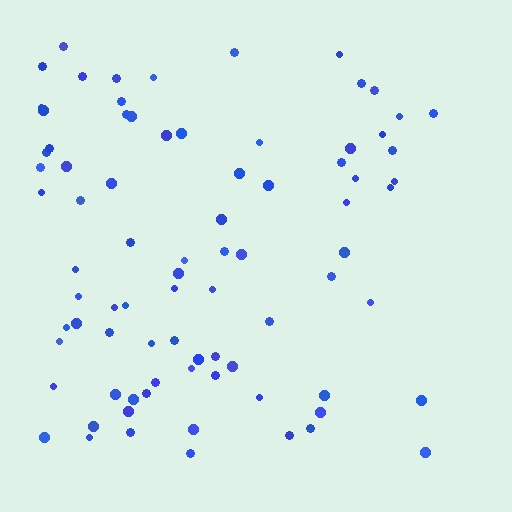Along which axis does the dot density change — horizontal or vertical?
Horizontal.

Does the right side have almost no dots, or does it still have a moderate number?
Still a moderate number, just noticeably fewer than the left.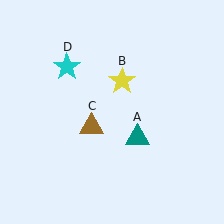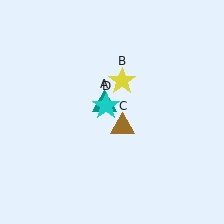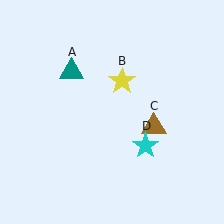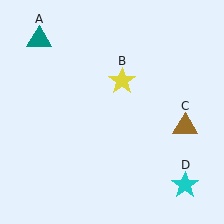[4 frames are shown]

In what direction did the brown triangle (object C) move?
The brown triangle (object C) moved right.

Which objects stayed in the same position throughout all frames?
Yellow star (object B) remained stationary.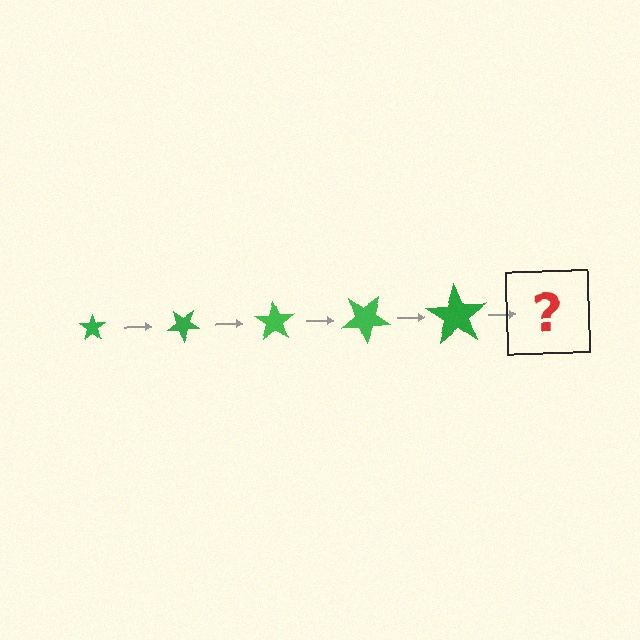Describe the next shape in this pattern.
It should be a star, larger than the previous one and rotated 175 degrees from the start.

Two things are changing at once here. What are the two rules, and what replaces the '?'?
The two rules are that the star grows larger each step and it rotates 35 degrees each step. The '?' should be a star, larger than the previous one and rotated 175 degrees from the start.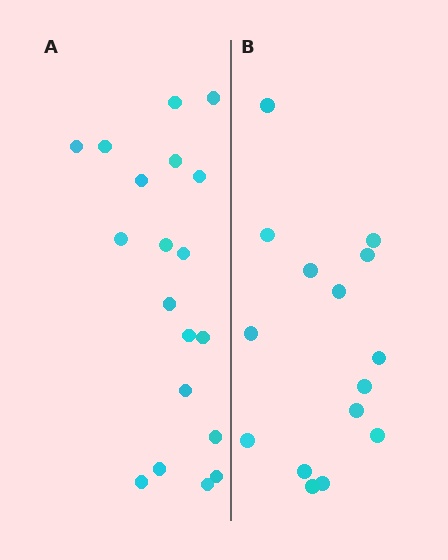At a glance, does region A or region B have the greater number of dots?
Region A (the left region) has more dots.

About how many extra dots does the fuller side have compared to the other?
Region A has about 4 more dots than region B.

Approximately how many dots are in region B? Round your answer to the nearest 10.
About 20 dots. (The exact count is 15, which rounds to 20.)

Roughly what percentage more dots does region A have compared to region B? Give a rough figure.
About 25% more.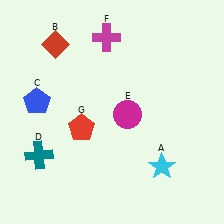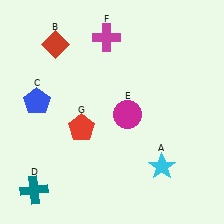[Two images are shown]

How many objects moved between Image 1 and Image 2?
1 object moved between the two images.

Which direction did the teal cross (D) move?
The teal cross (D) moved down.